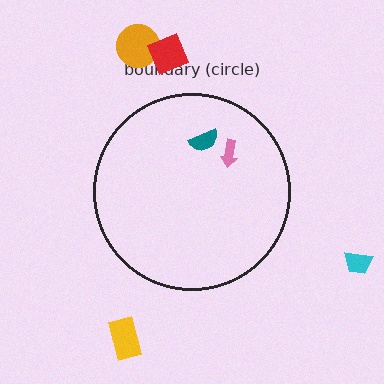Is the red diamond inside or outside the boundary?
Outside.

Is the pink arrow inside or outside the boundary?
Inside.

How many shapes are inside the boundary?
2 inside, 4 outside.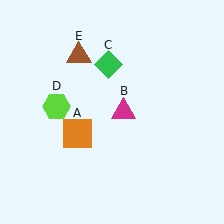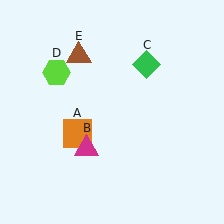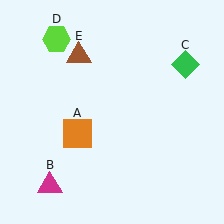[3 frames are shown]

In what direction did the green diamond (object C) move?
The green diamond (object C) moved right.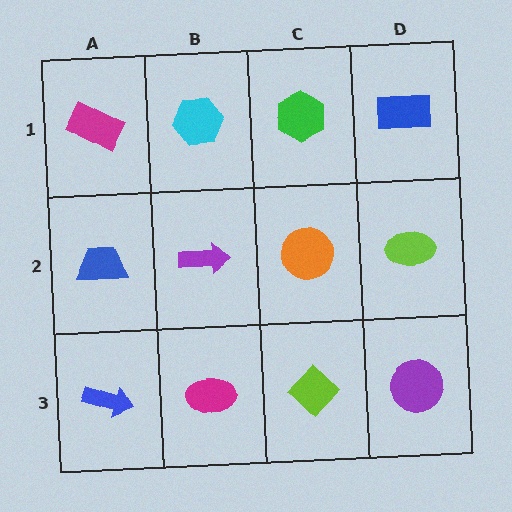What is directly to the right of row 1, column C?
A blue rectangle.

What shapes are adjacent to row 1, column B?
A purple arrow (row 2, column B), a magenta rectangle (row 1, column A), a green hexagon (row 1, column C).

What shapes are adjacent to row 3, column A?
A blue trapezoid (row 2, column A), a magenta ellipse (row 3, column B).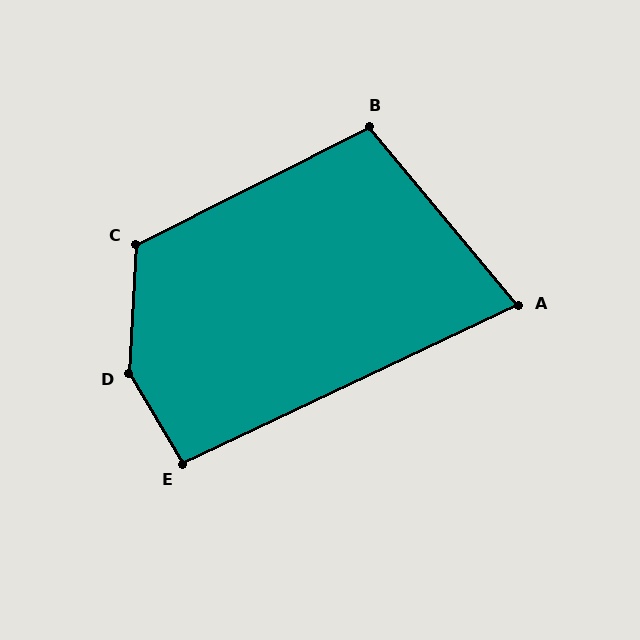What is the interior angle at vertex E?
Approximately 96 degrees (obtuse).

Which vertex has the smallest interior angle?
A, at approximately 75 degrees.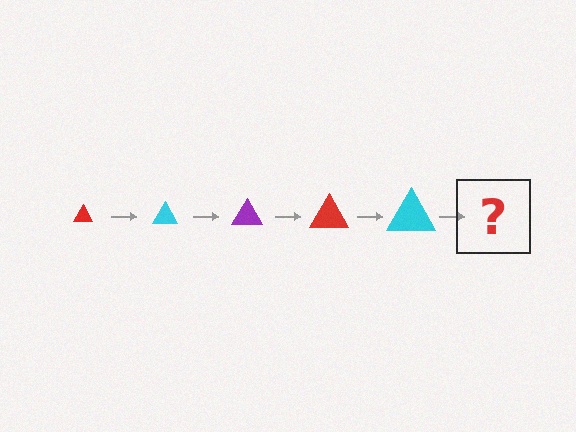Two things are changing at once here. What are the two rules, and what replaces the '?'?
The two rules are that the triangle grows larger each step and the color cycles through red, cyan, and purple. The '?' should be a purple triangle, larger than the previous one.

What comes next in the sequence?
The next element should be a purple triangle, larger than the previous one.